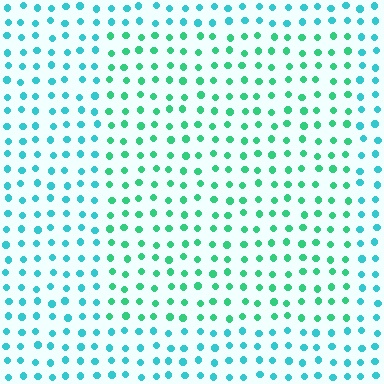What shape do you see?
I see a rectangle.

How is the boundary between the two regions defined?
The boundary is defined purely by a slight shift in hue (about 34 degrees). Spacing, size, and orientation are identical on both sides.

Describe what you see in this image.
The image is filled with small cyan elements in a uniform arrangement. A rectangle-shaped region is visible where the elements are tinted to a slightly different hue, forming a subtle color boundary.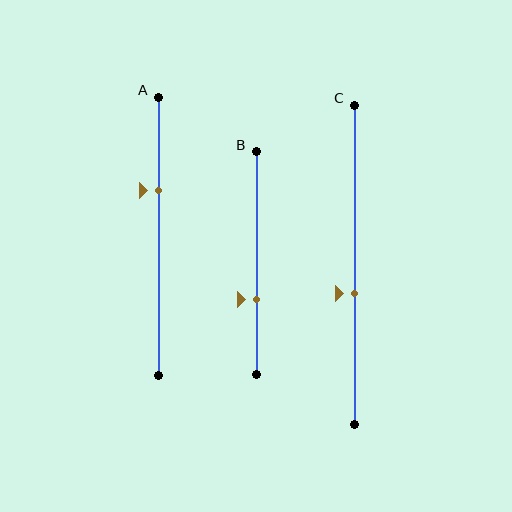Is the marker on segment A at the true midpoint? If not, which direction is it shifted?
No, the marker on segment A is shifted upward by about 17% of the segment length.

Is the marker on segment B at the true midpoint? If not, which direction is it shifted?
No, the marker on segment B is shifted downward by about 16% of the segment length.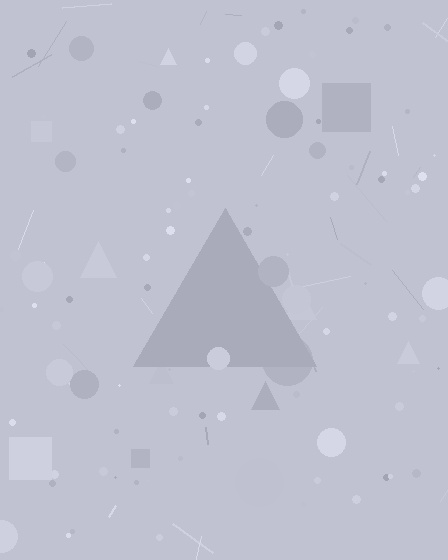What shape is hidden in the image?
A triangle is hidden in the image.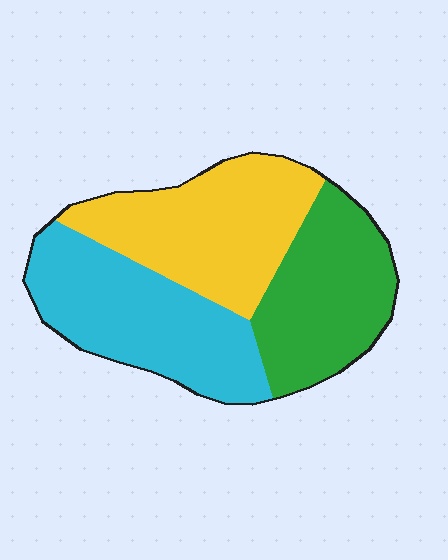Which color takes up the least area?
Green, at roughly 30%.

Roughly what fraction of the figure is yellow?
Yellow covers about 35% of the figure.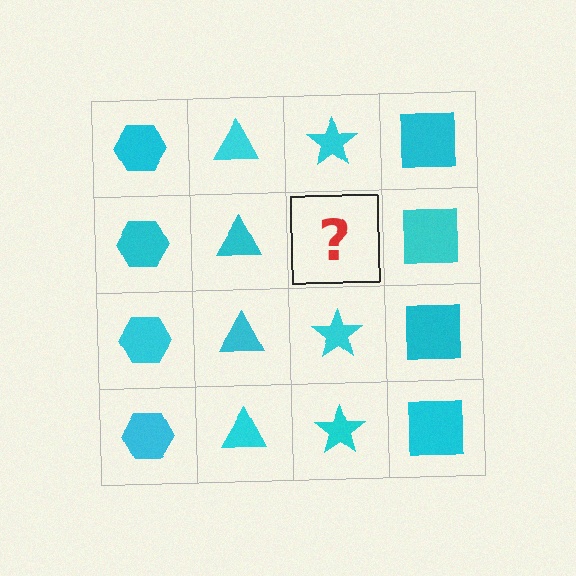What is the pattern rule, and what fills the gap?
The rule is that each column has a consistent shape. The gap should be filled with a cyan star.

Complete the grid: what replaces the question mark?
The question mark should be replaced with a cyan star.